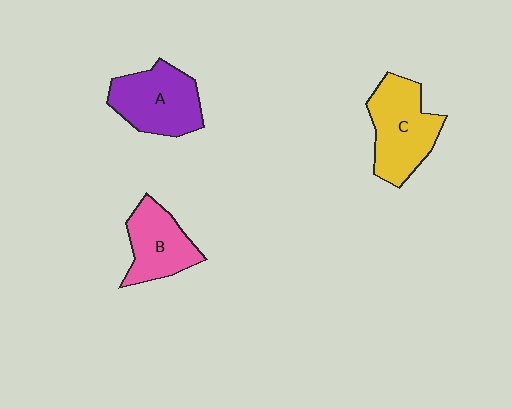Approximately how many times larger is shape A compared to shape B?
Approximately 1.2 times.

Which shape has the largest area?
Shape C (yellow).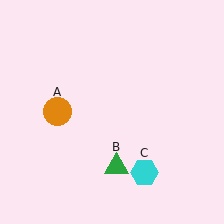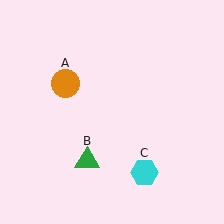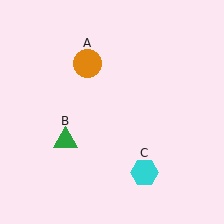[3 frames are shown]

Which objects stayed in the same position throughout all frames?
Cyan hexagon (object C) remained stationary.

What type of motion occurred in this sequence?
The orange circle (object A), green triangle (object B) rotated clockwise around the center of the scene.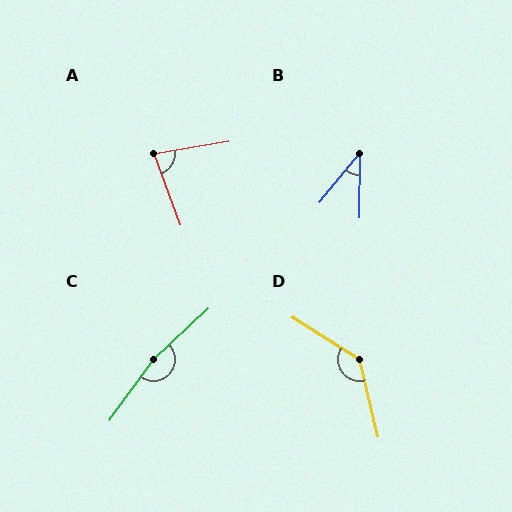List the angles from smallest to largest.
B (38°), A (79°), D (135°), C (169°).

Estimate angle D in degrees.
Approximately 135 degrees.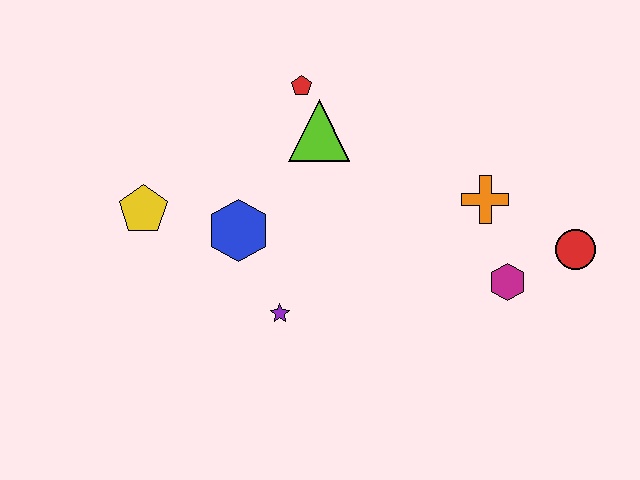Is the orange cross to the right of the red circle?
No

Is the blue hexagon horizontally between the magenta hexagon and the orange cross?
No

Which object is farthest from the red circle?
The yellow pentagon is farthest from the red circle.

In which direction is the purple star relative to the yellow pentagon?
The purple star is to the right of the yellow pentagon.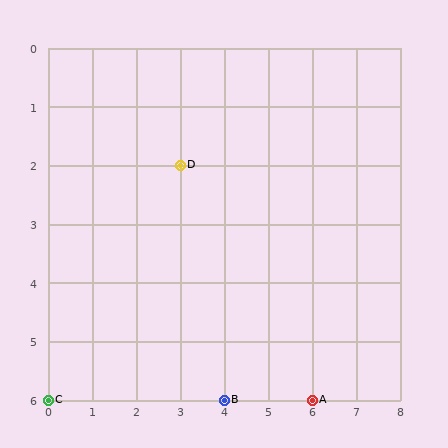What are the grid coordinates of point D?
Point D is at grid coordinates (3, 2).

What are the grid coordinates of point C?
Point C is at grid coordinates (0, 6).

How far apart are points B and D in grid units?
Points B and D are 1 column and 4 rows apart (about 4.1 grid units diagonally).